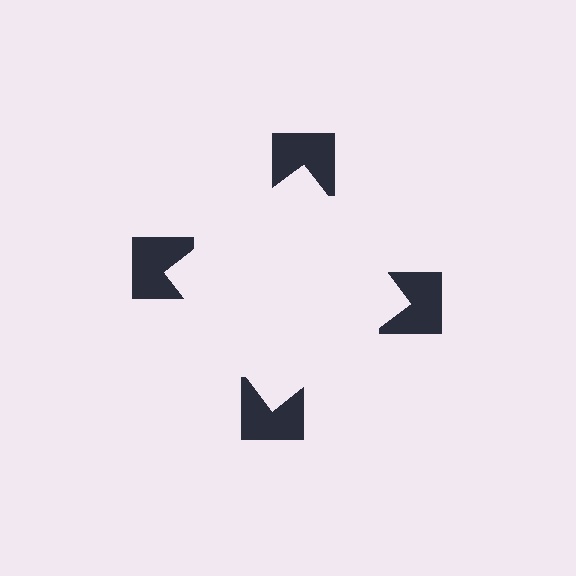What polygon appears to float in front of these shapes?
An illusory square — its edges are inferred from the aligned wedge cuts in the notched squares, not physically drawn.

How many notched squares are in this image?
There are 4 — one at each vertex of the illusory square.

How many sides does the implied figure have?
4 sides.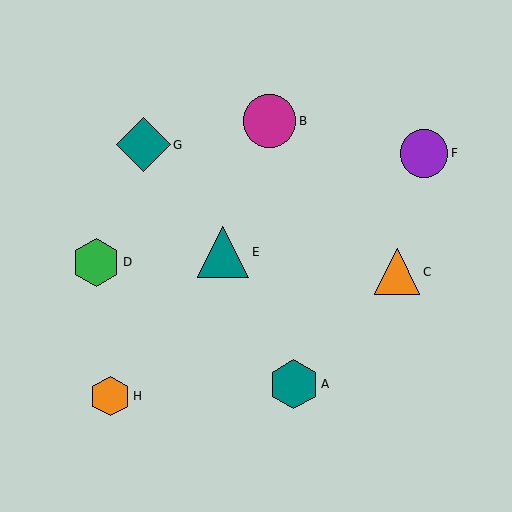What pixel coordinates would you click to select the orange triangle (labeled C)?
Click at (397, 272) to select the orange triangle C.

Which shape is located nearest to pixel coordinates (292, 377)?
The teal hexagon (labeled A) at (294, 384) is nearest to that location.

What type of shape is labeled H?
Shape H is an orange hexagon.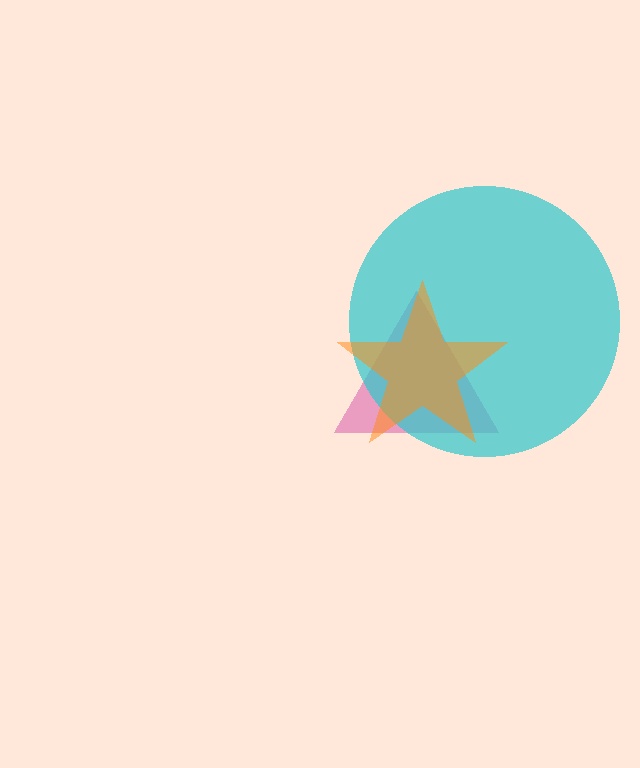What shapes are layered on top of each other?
The layered shapes are: a magenta triangle, a cyan circle, an orange star.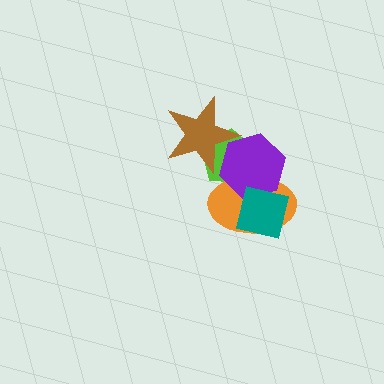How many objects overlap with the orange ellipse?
3 objects overlap with the orange ellipse.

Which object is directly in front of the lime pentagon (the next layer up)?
The brown star is directly in front of the lime pentagon.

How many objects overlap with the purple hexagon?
4 objects overlap with the purple hexagon.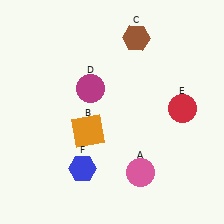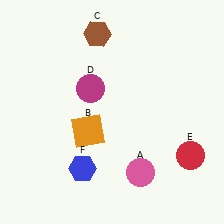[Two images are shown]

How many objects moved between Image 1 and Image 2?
2 objects moved between the two images.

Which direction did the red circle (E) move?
The red circle (E) moved down.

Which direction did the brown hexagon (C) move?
The brown hexagon (C) moved left.